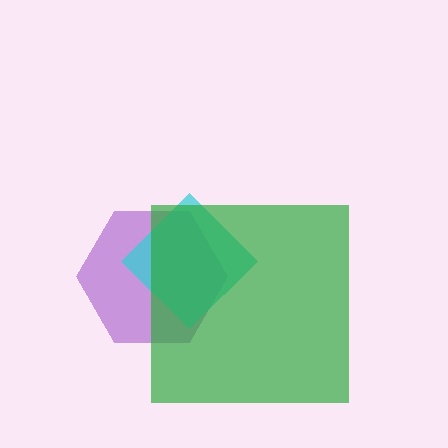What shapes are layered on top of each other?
The layered shapes are: a purple hexagon, a cyan diamond, a green square.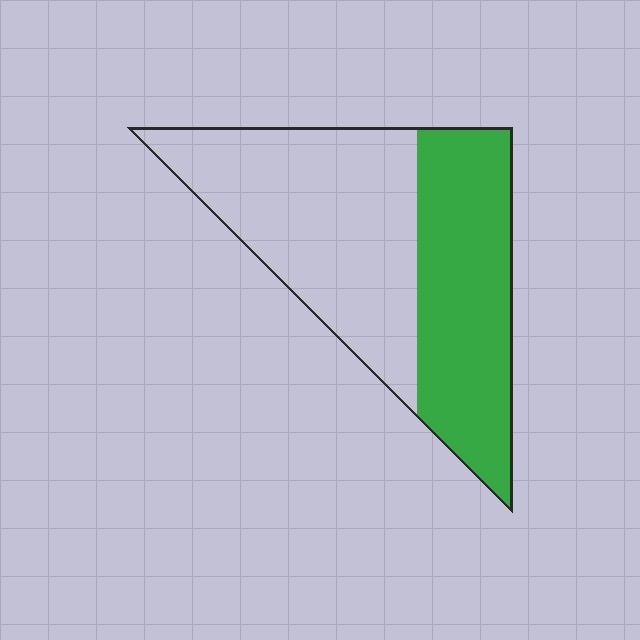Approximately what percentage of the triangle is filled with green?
Approximately 45%.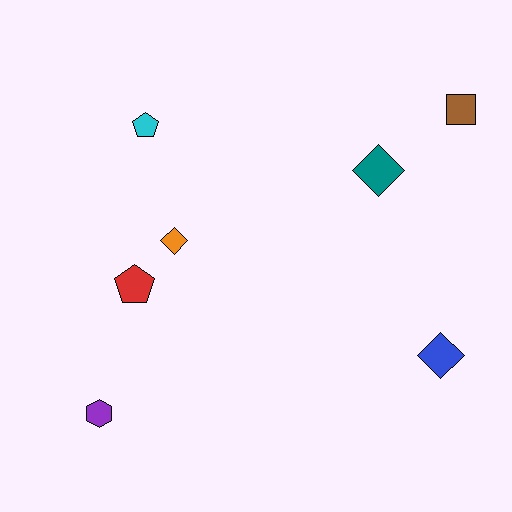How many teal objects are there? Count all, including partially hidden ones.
There is 1 teal object.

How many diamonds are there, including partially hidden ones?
There are 3 diamonds.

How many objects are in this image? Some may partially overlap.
There are 7 objects.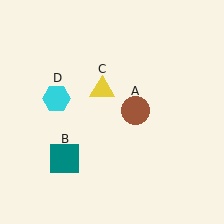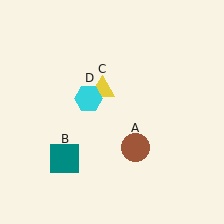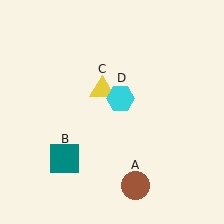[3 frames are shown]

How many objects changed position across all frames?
2 objects changed position: brown circle (object A), cyan hexagon (object D).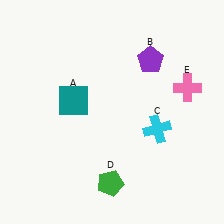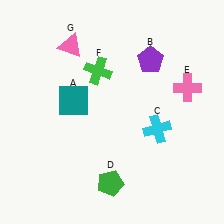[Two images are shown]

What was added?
A green cross (F), a pink triangle (G) were added in Image 2.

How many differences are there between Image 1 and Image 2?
There are 2 differences between the two images.